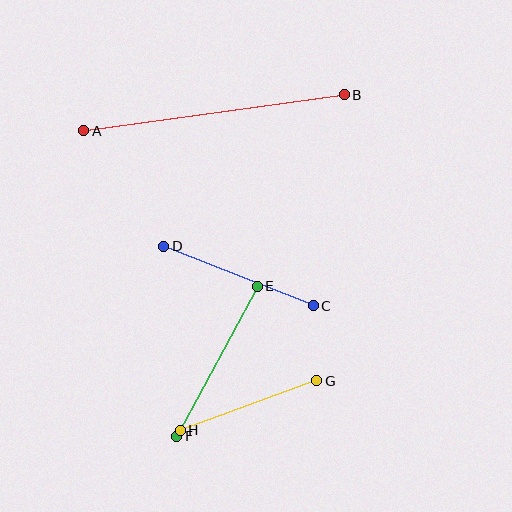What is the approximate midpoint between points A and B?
The midpoint is at approximately (214, 113) pixels.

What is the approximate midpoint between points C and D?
The midpoint is at approximately (239, 276) pixels.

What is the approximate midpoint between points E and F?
The midpoint is at approximately (217, 361) pixels.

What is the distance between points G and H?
The distance is approximately 145 pixels.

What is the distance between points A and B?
The distance is approximately 263 pixels.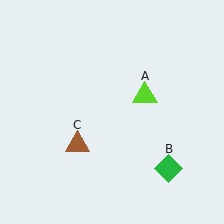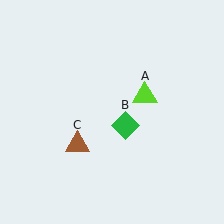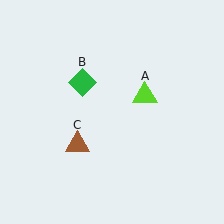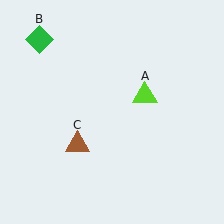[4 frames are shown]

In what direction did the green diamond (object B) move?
The green diamond (object B) moved up and to the left.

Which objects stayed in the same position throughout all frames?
Lime triangle (object A) and brown triangle (object C) remained stationary.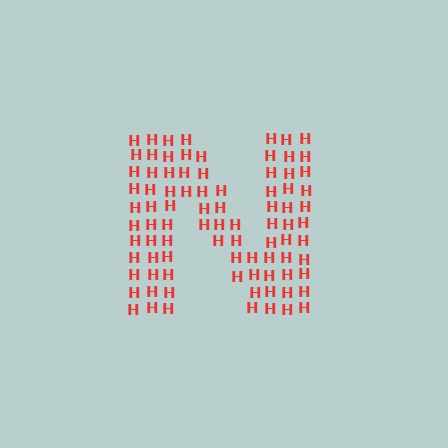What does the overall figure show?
The overall figure shows the letter N.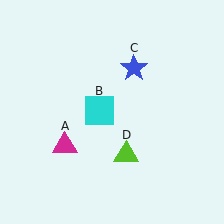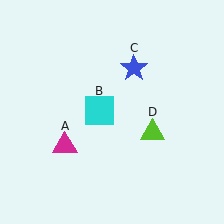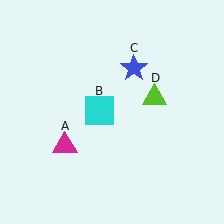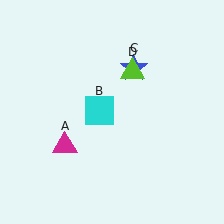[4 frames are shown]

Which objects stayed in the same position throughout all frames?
Magenta triangle (object A) and cyan square (object B) and blue star (object C) remained stationary.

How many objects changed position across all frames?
1 object changed position: lime triangle (object D).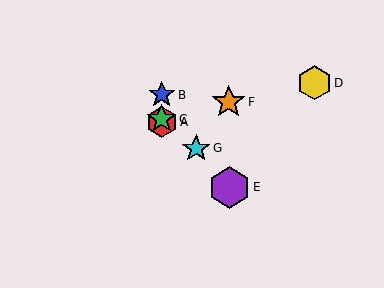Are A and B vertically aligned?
Yes, both are at x≈162.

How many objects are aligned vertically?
3 objects (A, B, C) are aligned vertically.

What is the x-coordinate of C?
Object C is at x≈162.